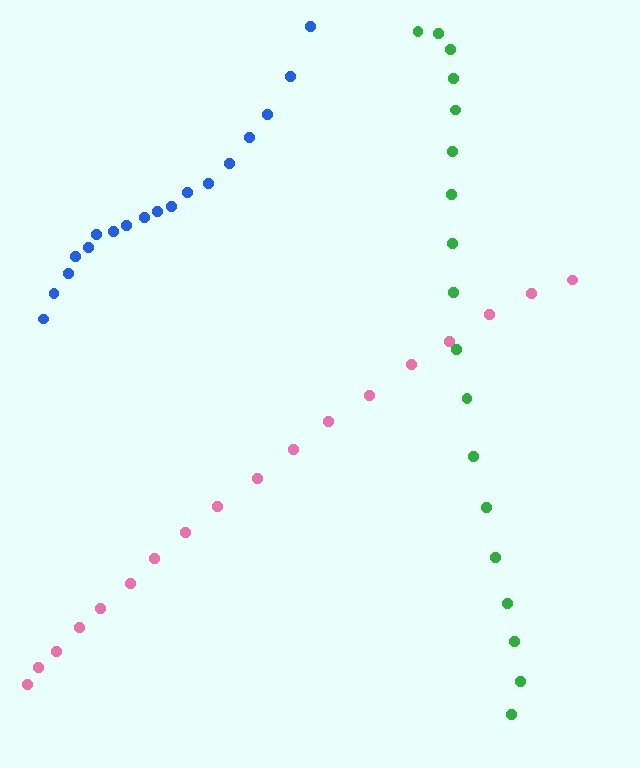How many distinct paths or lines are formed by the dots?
There are 3 distinct paths.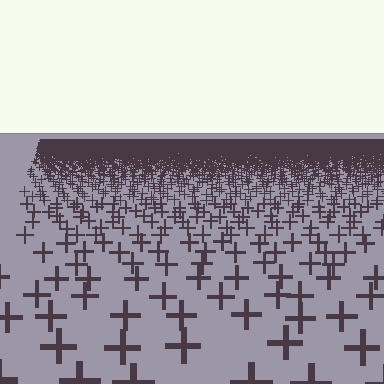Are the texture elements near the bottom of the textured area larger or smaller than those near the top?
Larger. Near the bottom, elements are closer to the viewer and appear at a bigger on-screen size.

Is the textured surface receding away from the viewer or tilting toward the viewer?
The surface is receding away from the viewer. Texture elements get smaller and denser toward the top.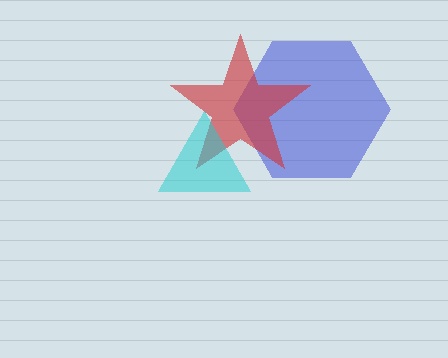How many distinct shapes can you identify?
There are 3 distinct shapes: a blue hexagon, a red star, a cyan triangle.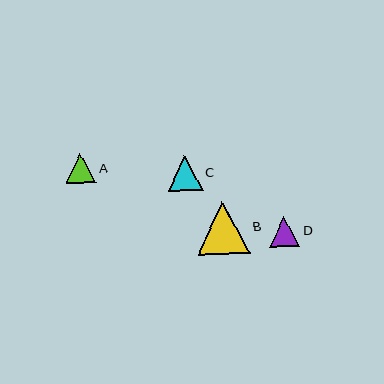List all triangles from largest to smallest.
From largest to smallest: B, C, D, A.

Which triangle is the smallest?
Triangle A is the smallest with a size of approximately 30 pixels.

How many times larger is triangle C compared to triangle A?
Triangle C is approximately 1.2 times the size of triangle A.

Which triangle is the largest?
Triangle B is the largest with a size of approximately 52 pixels.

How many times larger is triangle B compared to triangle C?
Triangle B is approximately 1.5 times the size of triangle C.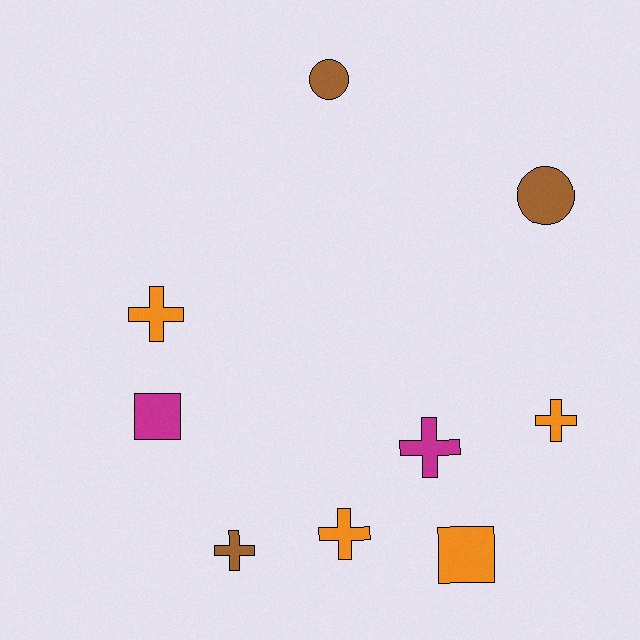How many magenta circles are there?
There are no magenta circles.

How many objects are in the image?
There are 9 objects.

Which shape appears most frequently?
Cross, with 5 objects.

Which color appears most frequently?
Orange, with 4 objects.